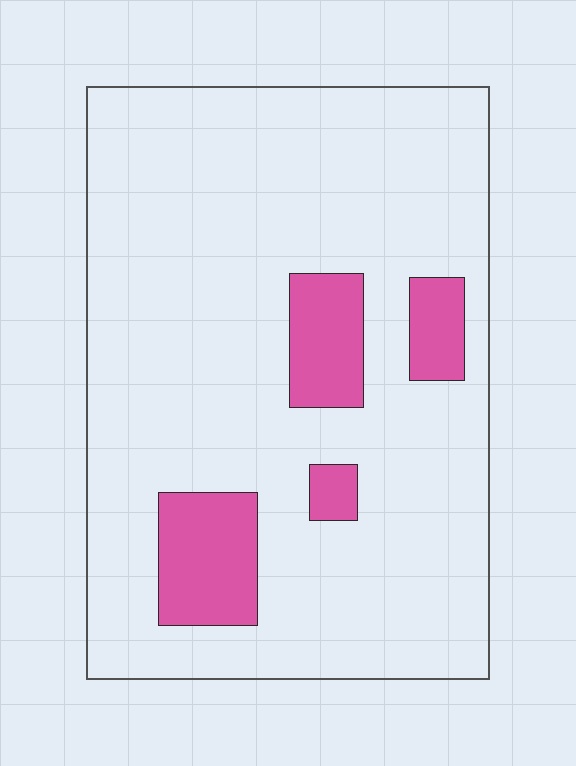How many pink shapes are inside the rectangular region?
4.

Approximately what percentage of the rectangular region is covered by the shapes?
Approximately 15%.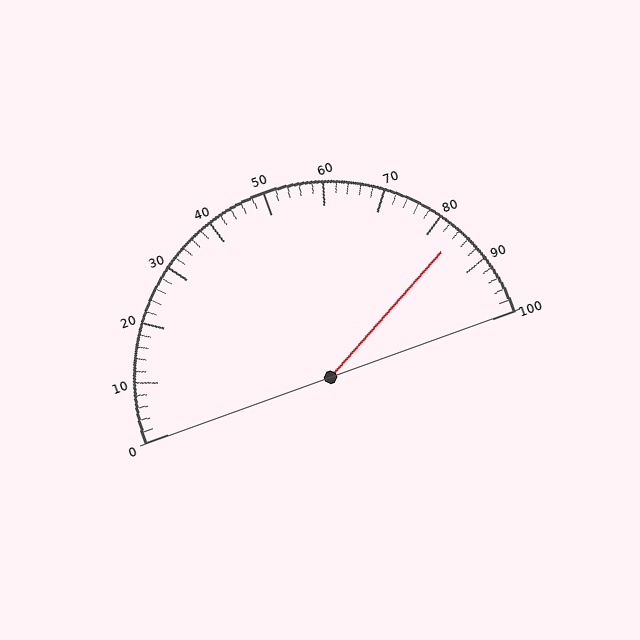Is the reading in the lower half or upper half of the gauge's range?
The reading is in the upper half of the range (0 to 100).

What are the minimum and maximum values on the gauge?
The gauge ranges from 0 to 100.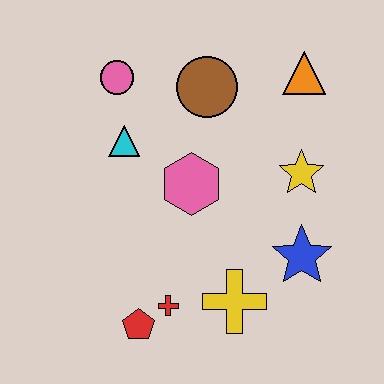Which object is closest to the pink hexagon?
The cyan triangle is closest to the pink hexagon.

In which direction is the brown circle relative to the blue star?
The brown circle is above the blue star.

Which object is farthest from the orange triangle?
The red pentagon is farthest from the orange triangle.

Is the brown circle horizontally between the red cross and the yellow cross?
Yes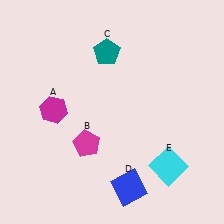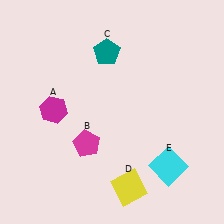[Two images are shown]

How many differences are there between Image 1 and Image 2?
There is 1 difference between the two images.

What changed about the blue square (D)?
In Image 1, D is blue. In Image 2, it changed to yellow.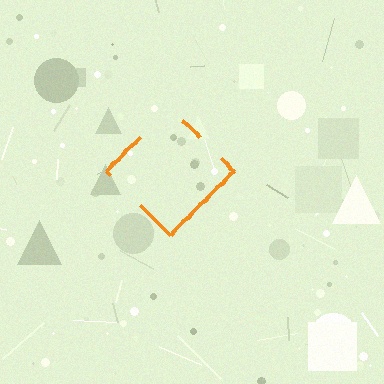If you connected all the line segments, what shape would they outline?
They would outline a diamond.